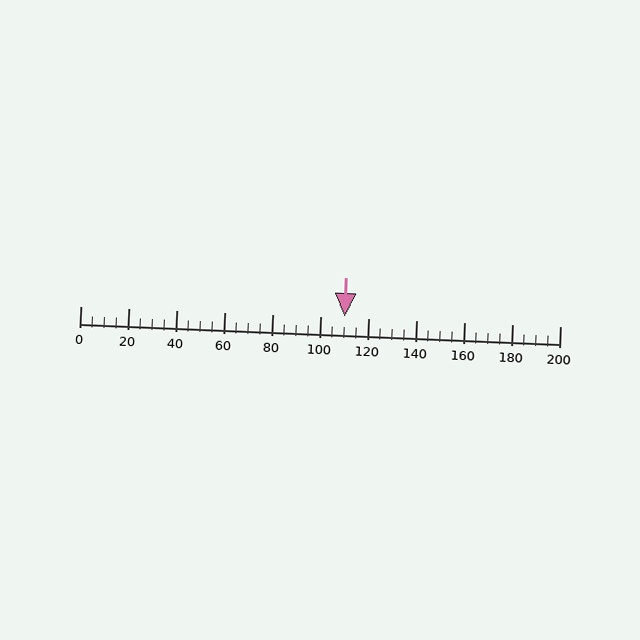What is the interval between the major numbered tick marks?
The major tick marks are spaced 20 units apart.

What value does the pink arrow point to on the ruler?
The pink arrow points to approximately 110.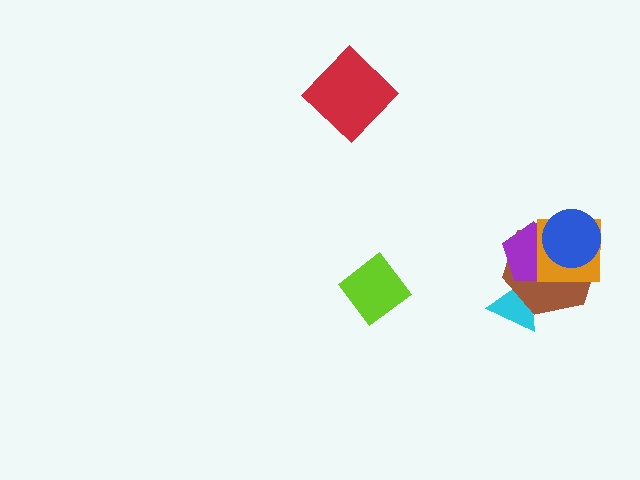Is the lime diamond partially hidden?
No, no other shape covers it.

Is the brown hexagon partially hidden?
Yes, it is partially covered by another shape.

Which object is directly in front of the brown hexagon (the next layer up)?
The purple pentagon is directly in front of the brown hexagon.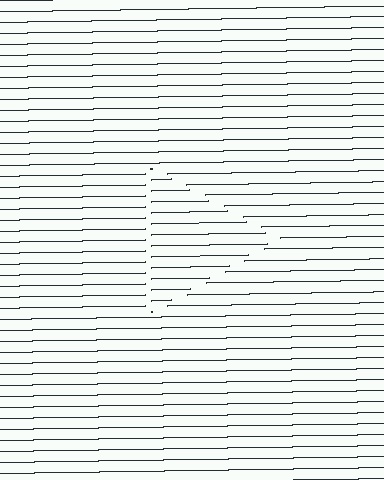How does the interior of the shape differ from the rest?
The interior of the shape contains the same grating, shifted by half a period — the contour is defined by the phase discontinuity where line-ends from the inner and outer gratings abut.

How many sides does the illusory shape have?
3 sides — the line-ends trace a triangle.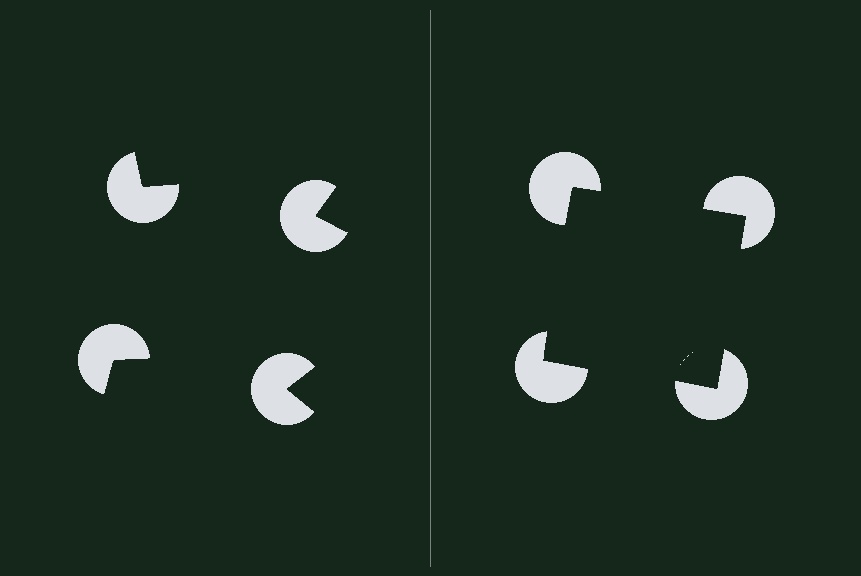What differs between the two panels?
The pac-man discs are positioned identically on both sides; only the wedge orientations differ. On the right they align to a square; on the left they are misaligned.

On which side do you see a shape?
An illusory square appears on the right side. On the left side the wedge cuts are rotated, so no coherent shape forms.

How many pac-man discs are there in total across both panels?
8 — 4 on each side.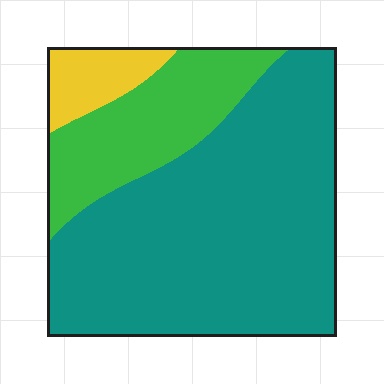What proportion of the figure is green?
Green takes up about one quarter (1/4) of the figure.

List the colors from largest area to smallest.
From largest to smallest: teal, green, yellow.